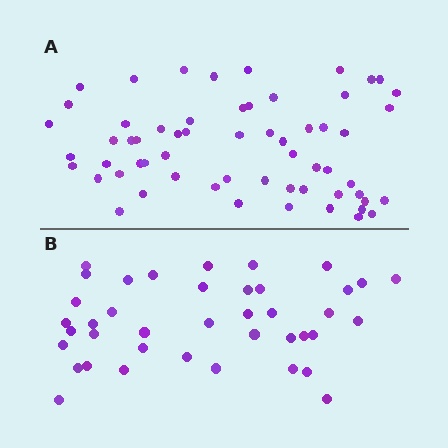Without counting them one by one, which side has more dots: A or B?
Region A (the top region) has more dots.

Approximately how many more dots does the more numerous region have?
Region A has approximately 20 more dots than region B.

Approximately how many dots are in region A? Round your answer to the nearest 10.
About 60 dots.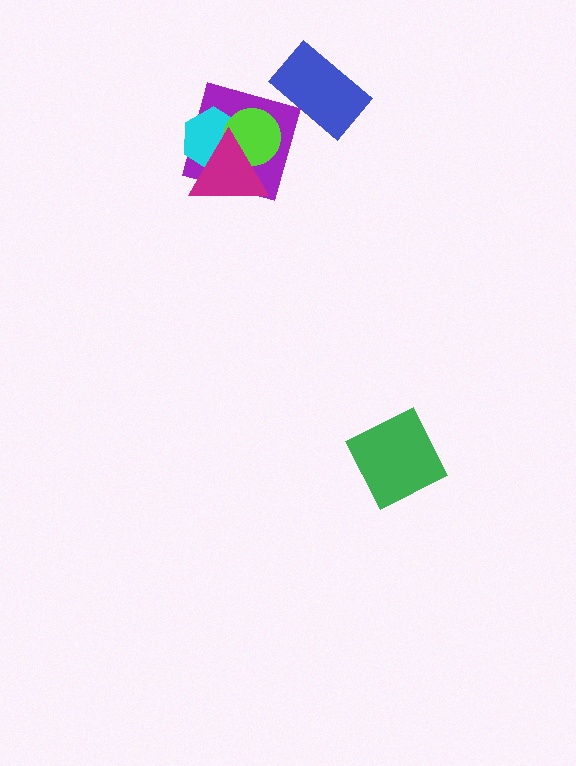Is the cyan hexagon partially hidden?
Yes, it is partially covered by another shape.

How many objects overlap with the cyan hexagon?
3 objects overlap with the cyan hexagon.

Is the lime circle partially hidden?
Yes, it is partially covered by another shape.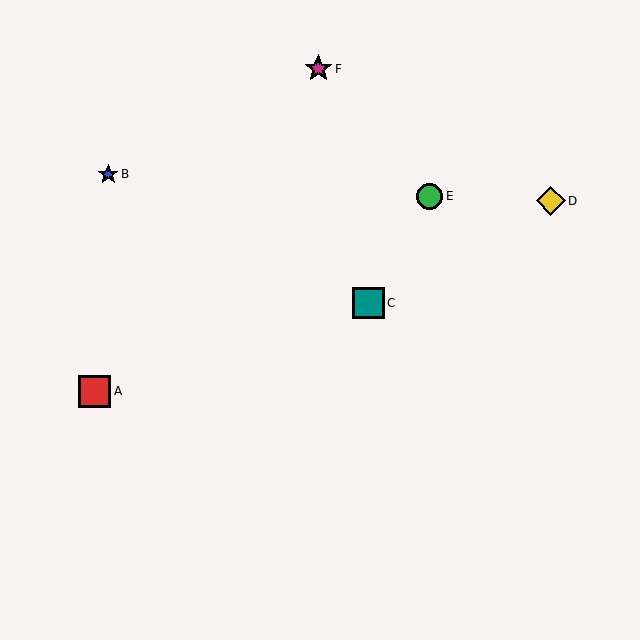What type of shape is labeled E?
Shape E is a green circle.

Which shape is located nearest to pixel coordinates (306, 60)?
The magenta star (labeled F) at (318, 69) is nearest to that location.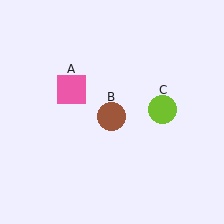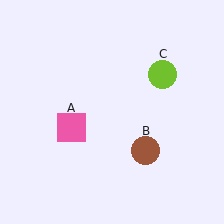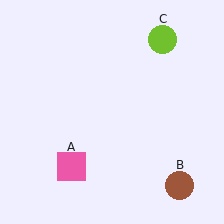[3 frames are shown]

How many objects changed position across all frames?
3 objects changed position: pink square (object A), brown circle (object B), lime circle (object C).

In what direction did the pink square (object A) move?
The pink square (object A) moved down.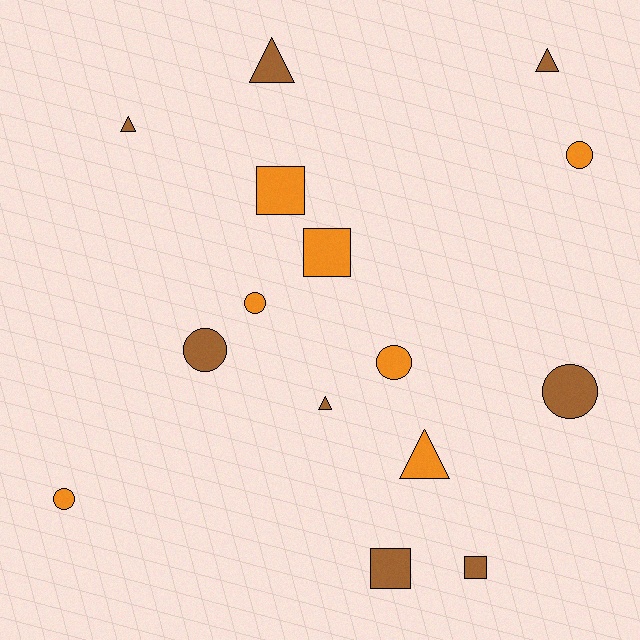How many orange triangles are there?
There is 1 orange triangle.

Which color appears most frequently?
Brown, with 8 objects.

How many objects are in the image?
There are 15 objects.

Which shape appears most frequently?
Circle, with 6 objects.